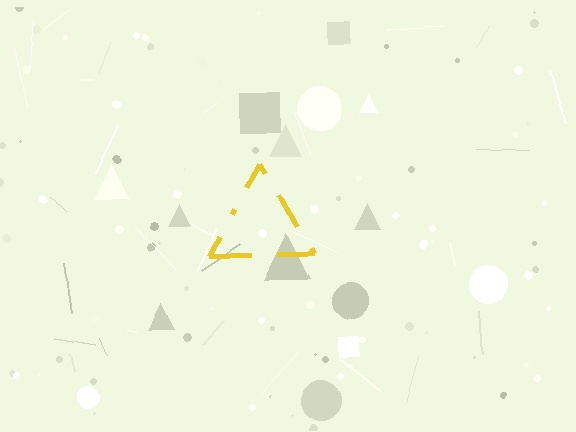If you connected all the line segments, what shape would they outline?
They would outline a triangle.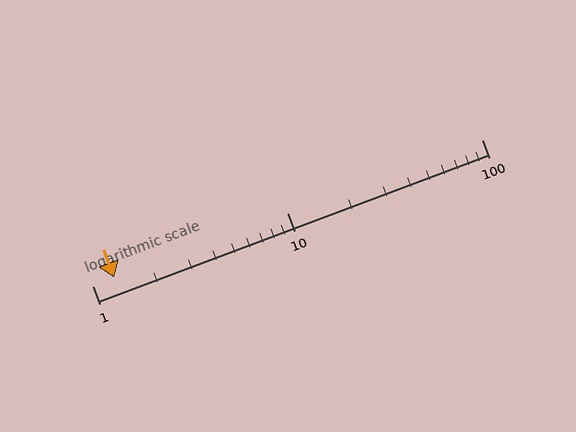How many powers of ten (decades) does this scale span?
The scale spans 2 decades, from 1 to 100.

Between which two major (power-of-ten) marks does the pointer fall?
The pointer is between 1 and 10.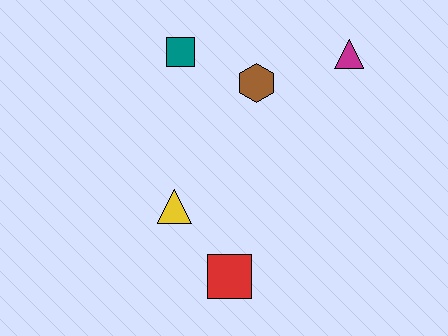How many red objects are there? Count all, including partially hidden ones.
There is 1 red object.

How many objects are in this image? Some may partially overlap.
There are 5 objects.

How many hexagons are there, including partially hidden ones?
There is 1 hexagon.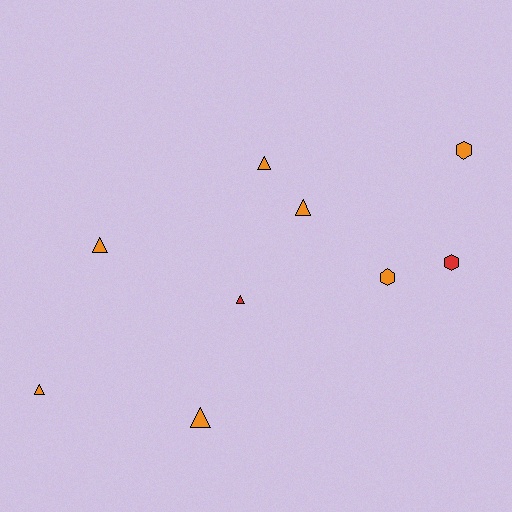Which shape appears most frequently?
Triangle, with 6 objects.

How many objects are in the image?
There are 9 objects.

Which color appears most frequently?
Orange, with 7 objects.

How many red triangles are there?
There is 1 red triangle.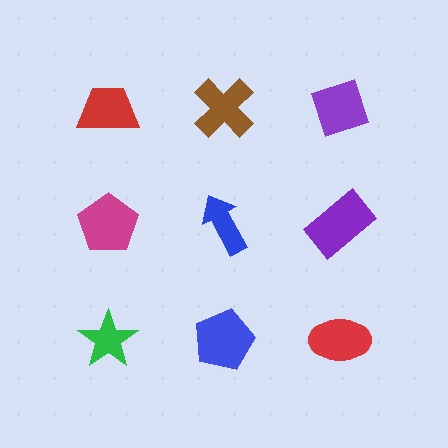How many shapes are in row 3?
3 shapes.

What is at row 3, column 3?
A red ellipse.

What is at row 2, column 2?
A blue arrow.